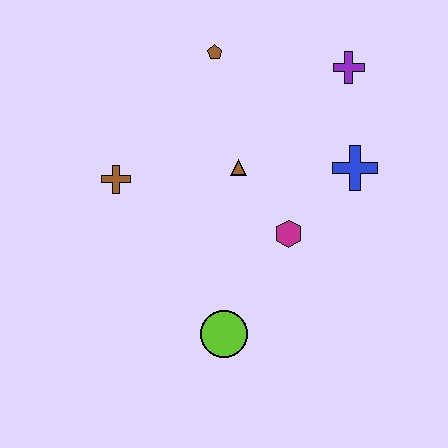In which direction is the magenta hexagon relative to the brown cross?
The magenta hexagon is to the right of the brown cross.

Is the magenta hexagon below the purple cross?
Yes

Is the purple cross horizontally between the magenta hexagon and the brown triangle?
No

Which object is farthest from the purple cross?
The lime circle is farthest from the purple cross.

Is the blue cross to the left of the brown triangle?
No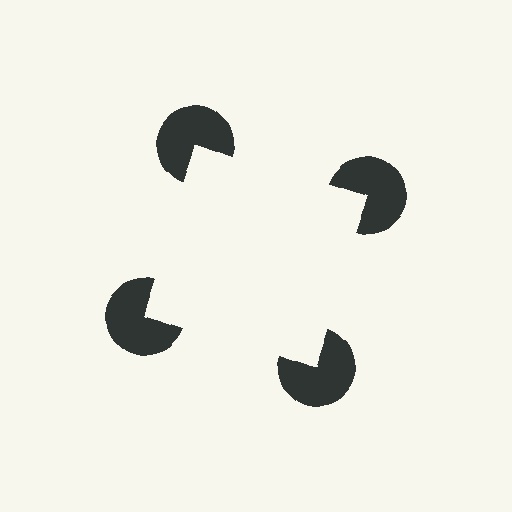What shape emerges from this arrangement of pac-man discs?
An illusory square — its edges are inferred from the aligned wedge cuts in the pac-man discs, not physically drawn.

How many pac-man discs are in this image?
There are 4 — one at each vertex of the illusory square.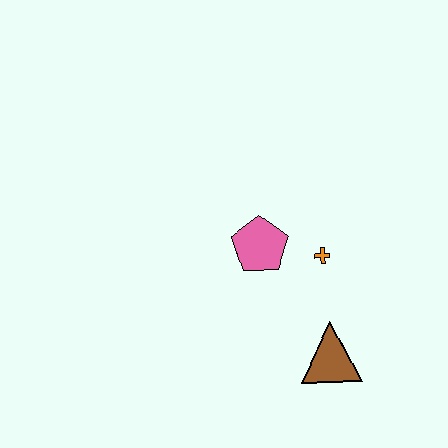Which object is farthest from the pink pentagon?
The brown triangle is farthest from the pink pentagon.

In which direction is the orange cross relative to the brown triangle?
The orange cross is above the brown triangle.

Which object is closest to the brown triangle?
The orange cross is closest to the brown triangle.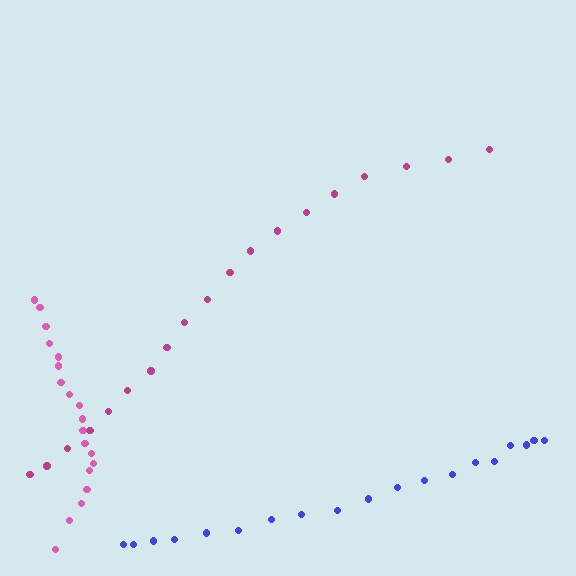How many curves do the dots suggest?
There are 3 distinct paths.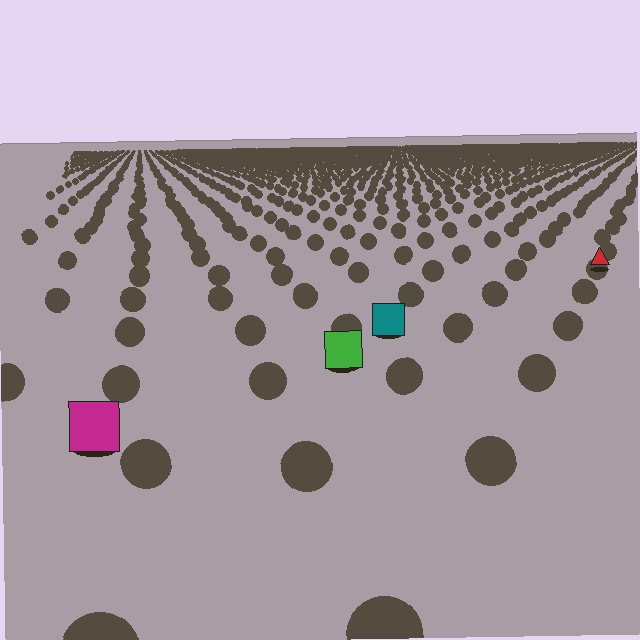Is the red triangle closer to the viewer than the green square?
No. The green square is closer — you can tell from the texture gradient: the ground texture is coarser near it.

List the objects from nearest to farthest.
From nearest to farthest: the magenta square, the green square, the teal square, the red triangle.